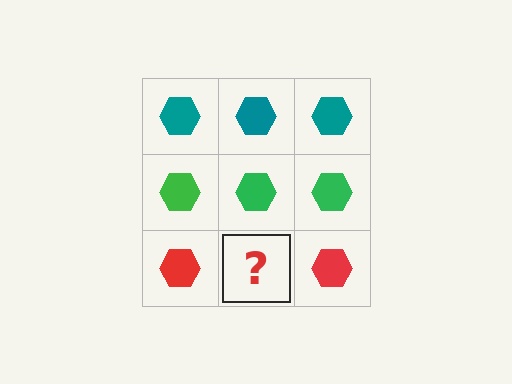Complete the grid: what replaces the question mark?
The question mark should be replaced with a red hexagon.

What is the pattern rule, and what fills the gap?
The rule is that each row has a consistent color. The gap should be filled with a red hexagon.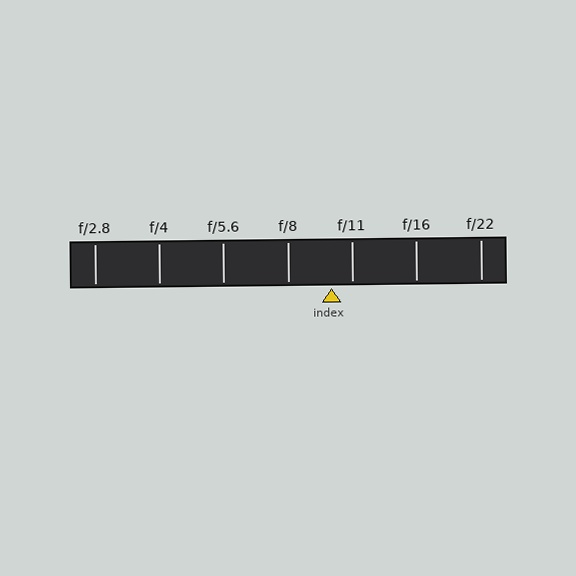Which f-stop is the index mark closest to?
The index mark is closest to f/11.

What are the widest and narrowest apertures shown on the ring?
The widest aperture shown is f/2.8 and the narrowest is f/22.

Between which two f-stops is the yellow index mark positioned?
The index mark is between f/8 and f/11.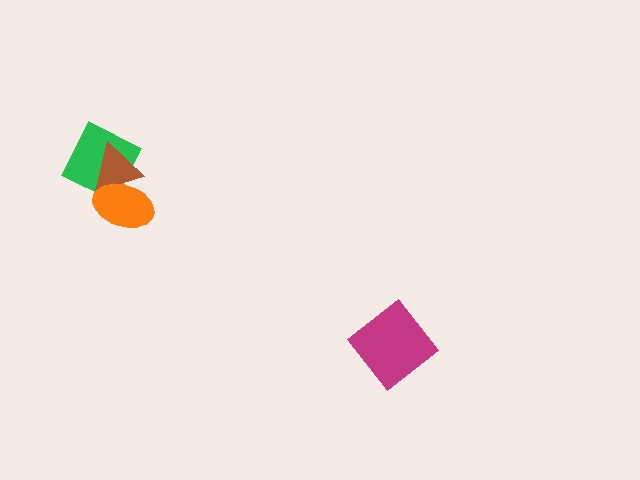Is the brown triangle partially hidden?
Yes, it is partially covered by another shape.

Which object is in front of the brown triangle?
The orange ellipse is in front of the brown triangle.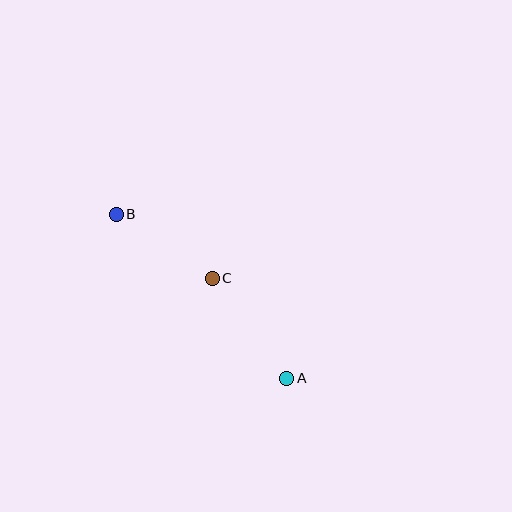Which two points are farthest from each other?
Points A and B are farthest from each other.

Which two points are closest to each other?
Points B and C are closest to each other.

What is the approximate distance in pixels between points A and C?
The distance between A and C is approximately 125 pixels.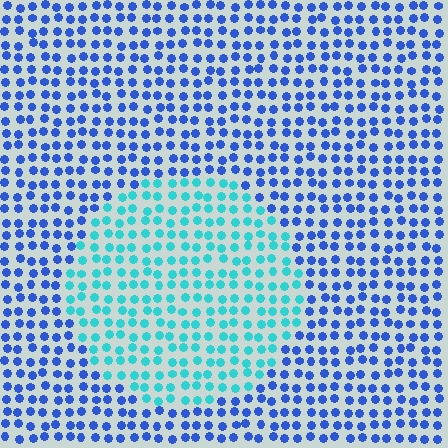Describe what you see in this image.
The image is filled with small blue elements in a uniform arrangement. A circle-shaped region is visible where the elements are tinted to a slightly different hue, forming a subtle color boundary.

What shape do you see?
I see a circle.